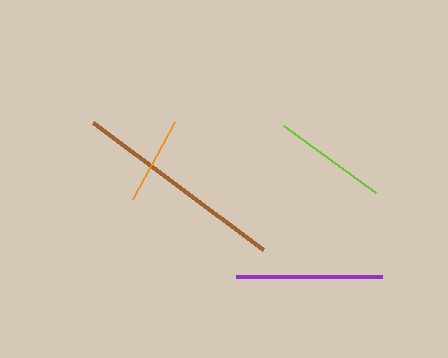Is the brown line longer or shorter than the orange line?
The brown line is longer than the orange line.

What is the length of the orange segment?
The orange segment is approximately 88 pixels long.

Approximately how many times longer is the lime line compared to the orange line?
The lime line is approximately 1.3 times the length of the orange line.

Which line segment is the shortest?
The orange line is the shortest at approximately 88 pixels.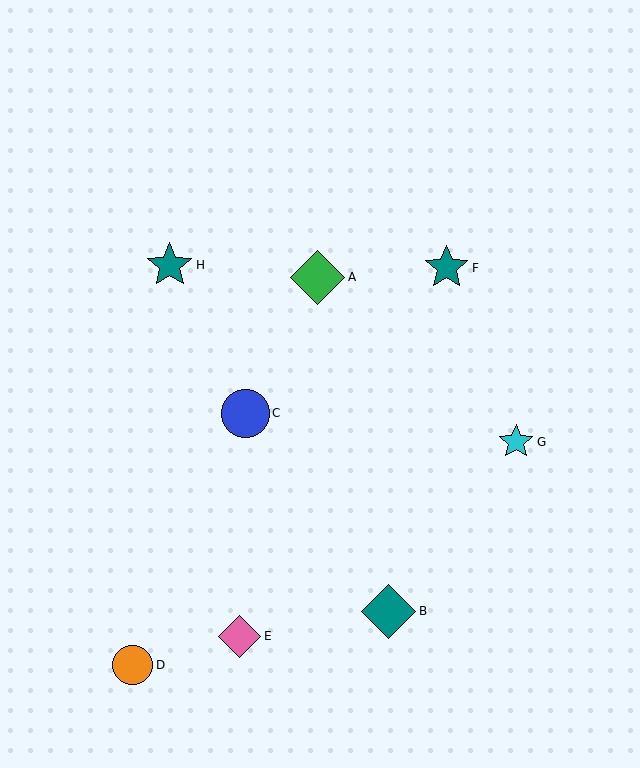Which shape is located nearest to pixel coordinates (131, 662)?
The orange circle (labeled D) at (133, 665) is nearest to that location.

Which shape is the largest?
The green diamond (labeled A) is the largest.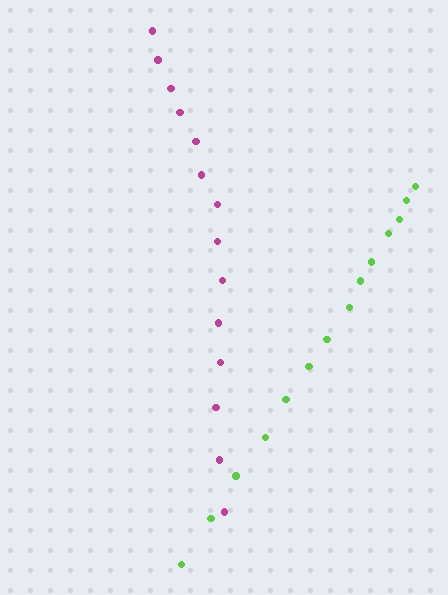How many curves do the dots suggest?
There are 2 distinct paths.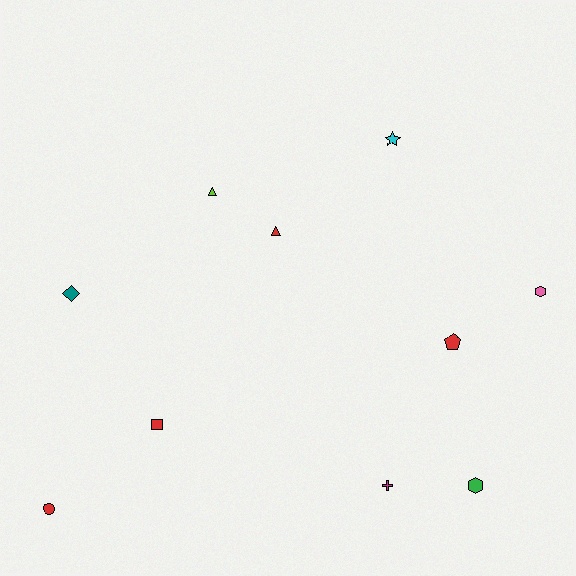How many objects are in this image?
There are 10 objects.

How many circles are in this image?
There is 1 circle.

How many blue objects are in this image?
There are no blue objects.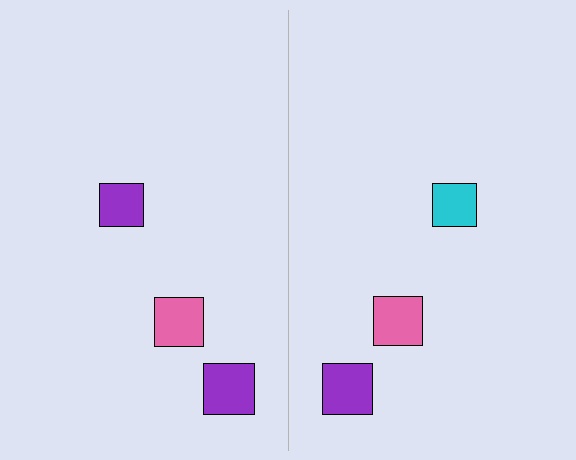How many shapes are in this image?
There are 6 shapes in this image.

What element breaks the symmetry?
The cyan square on the right side breaks the symmetry — its mirror counterpart is purple.